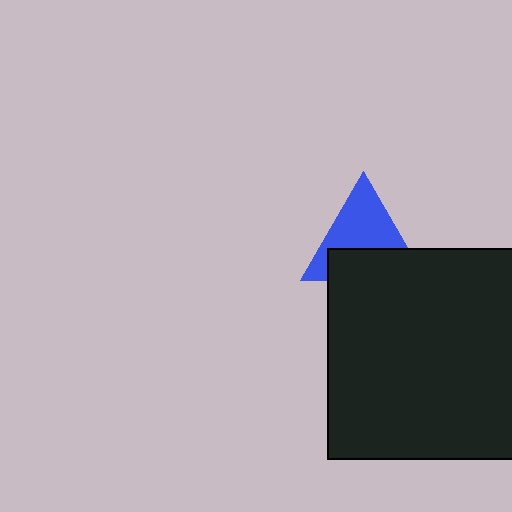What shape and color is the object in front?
The object in front is a black rectangle.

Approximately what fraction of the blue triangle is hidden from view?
Roughly 43% of the blue triangle is hidden behind the black rectangle.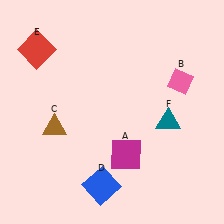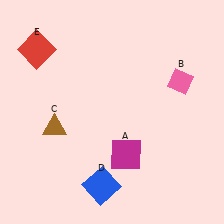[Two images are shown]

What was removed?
The teal triangle (F) was removed in Image 2.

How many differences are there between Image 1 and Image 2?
There is 1 difference between the two images.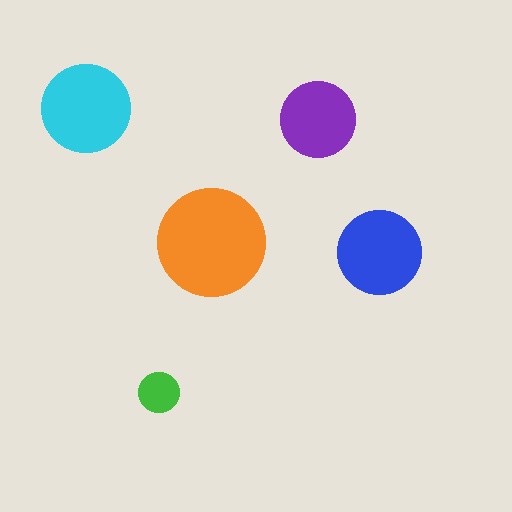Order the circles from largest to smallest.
the orange one, the cyan one, the blue one, the purple one, the green one.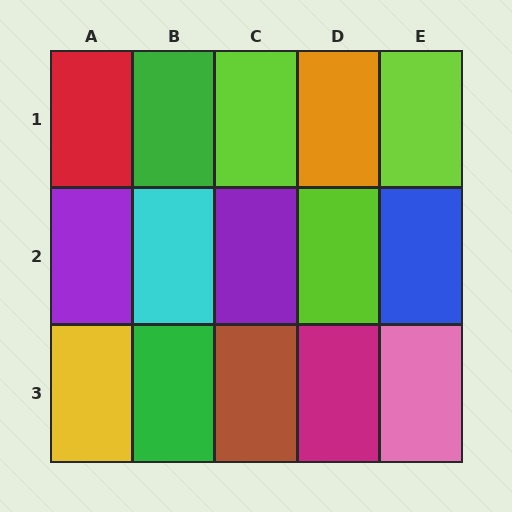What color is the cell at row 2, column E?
Blue.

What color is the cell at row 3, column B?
Green.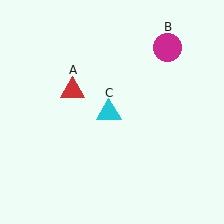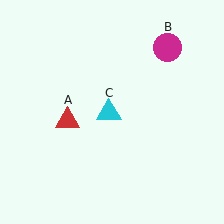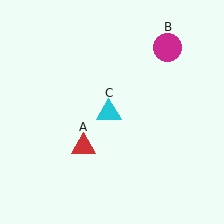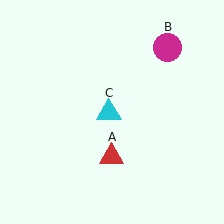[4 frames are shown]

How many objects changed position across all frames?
1 object changed position: red triangle (object A).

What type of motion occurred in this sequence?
The red triangle (object A) rotated counterclockwise around the center of the scene.